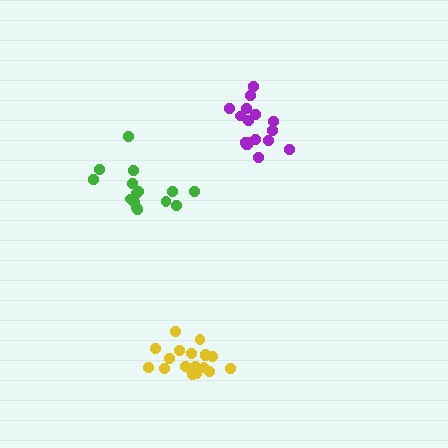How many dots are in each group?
Group 1: 15 dots, Group 2: 17 dots, Group 3: 19 dots (51 total).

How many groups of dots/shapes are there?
There are 3 groups.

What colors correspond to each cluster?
The clusters are colored: green, purple, yellow.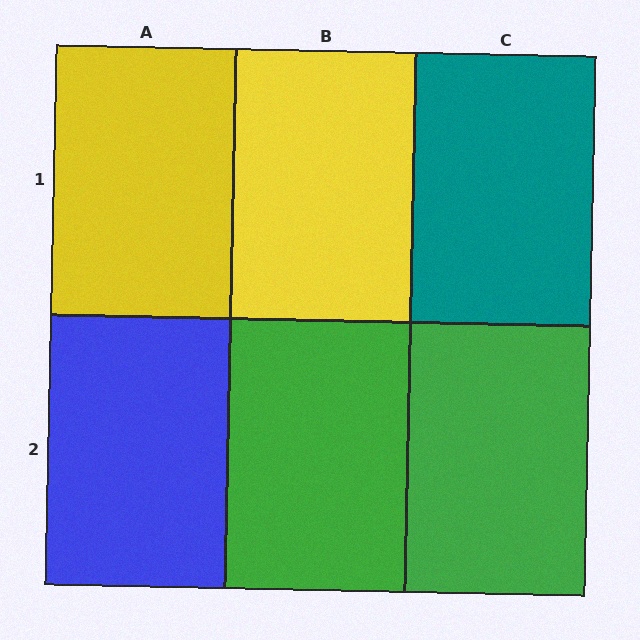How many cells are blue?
1 cell is blue.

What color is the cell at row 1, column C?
Teal.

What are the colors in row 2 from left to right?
Blue, green, green.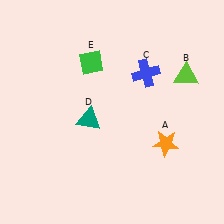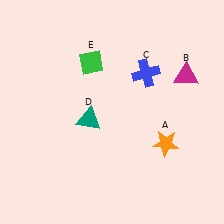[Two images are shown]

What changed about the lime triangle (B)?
In Image 1, B is lime. In Image 2, it changed to magenta.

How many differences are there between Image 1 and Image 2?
There is 1 difference between the two images.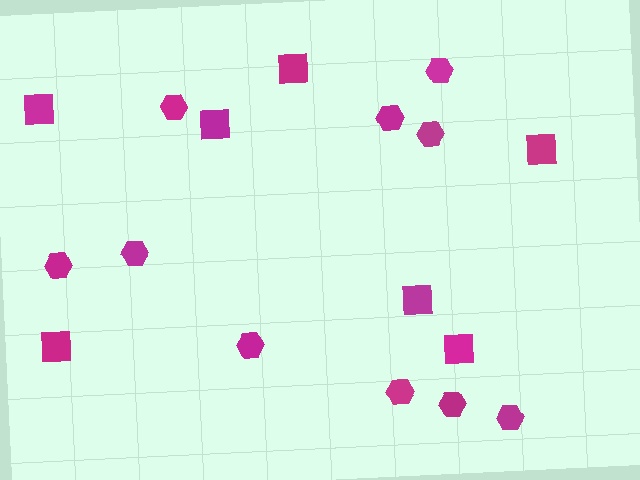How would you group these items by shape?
There are 2 groups: one group of hexagons (10) and one group of squares (7).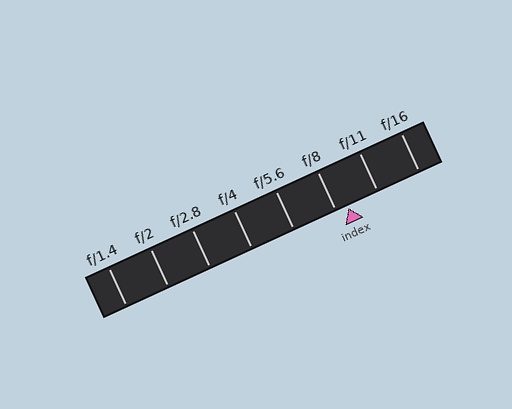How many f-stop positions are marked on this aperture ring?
There are 8 f-stop positions marked.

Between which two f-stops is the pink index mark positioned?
The index mark is between f/8 and f/11.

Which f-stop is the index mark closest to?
The index mark is closest to f/8.